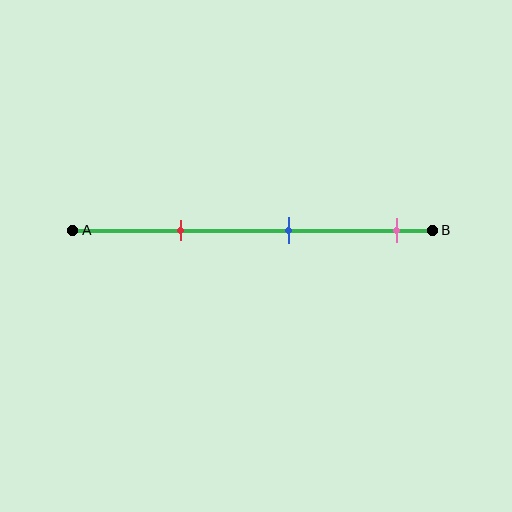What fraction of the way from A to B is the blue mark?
The blue mark is approximately 60% (0.6) of the way from A to B.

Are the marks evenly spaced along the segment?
Yes, the marks are approximately evenly spaced.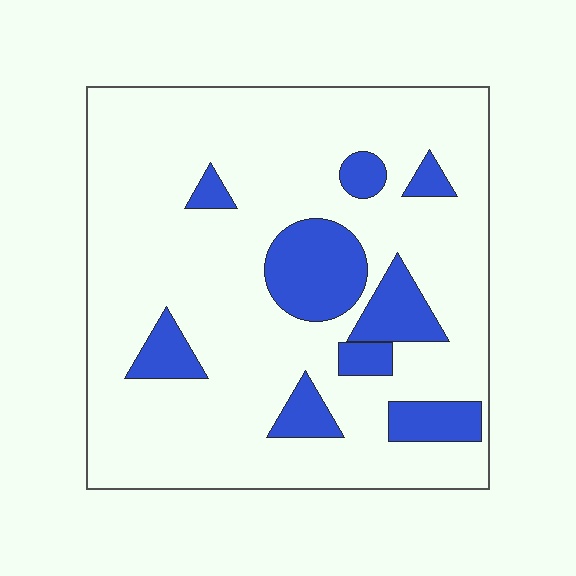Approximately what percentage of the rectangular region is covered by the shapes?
Approximately 20%.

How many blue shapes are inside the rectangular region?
9.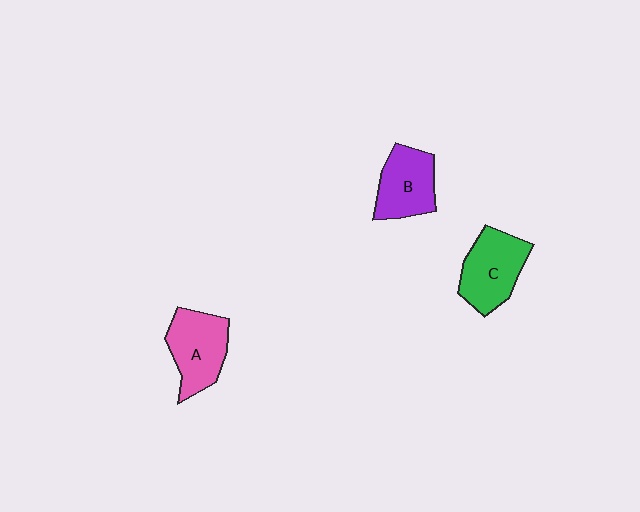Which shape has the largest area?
Shape C (green).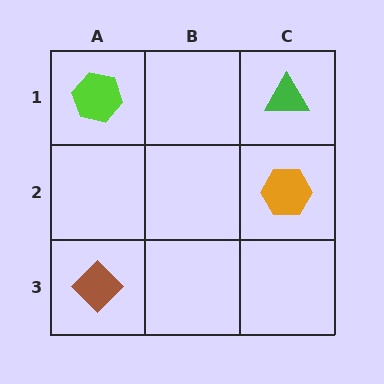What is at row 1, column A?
A lime hexagon.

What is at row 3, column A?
A brown diamond.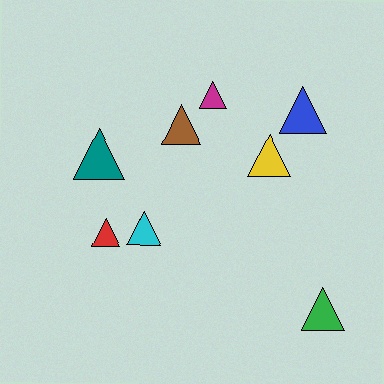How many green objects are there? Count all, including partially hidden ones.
There is 1 green object.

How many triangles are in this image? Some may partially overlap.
There are 8 triangles.